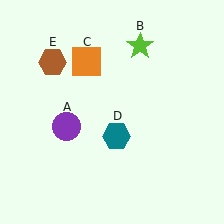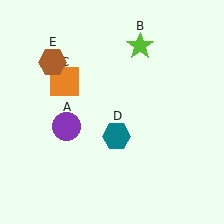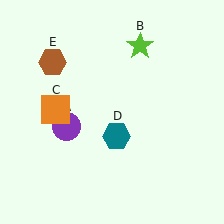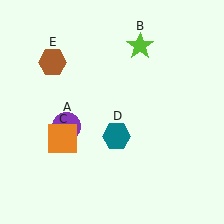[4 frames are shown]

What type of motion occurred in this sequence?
The orange square (object C) rotated counterclockwise around the center of the scene.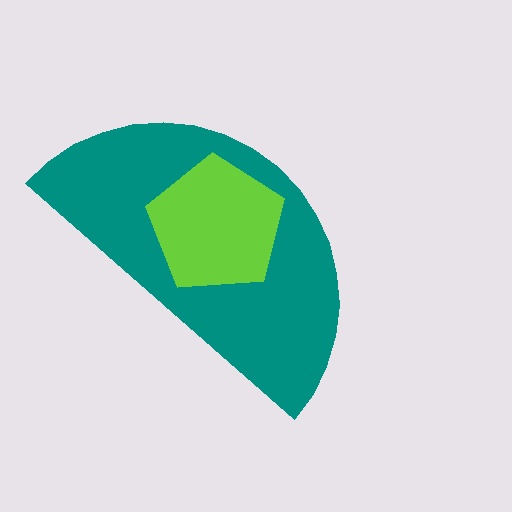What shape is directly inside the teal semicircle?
The lime pentagon.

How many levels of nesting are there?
2.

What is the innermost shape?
The lime pentagon.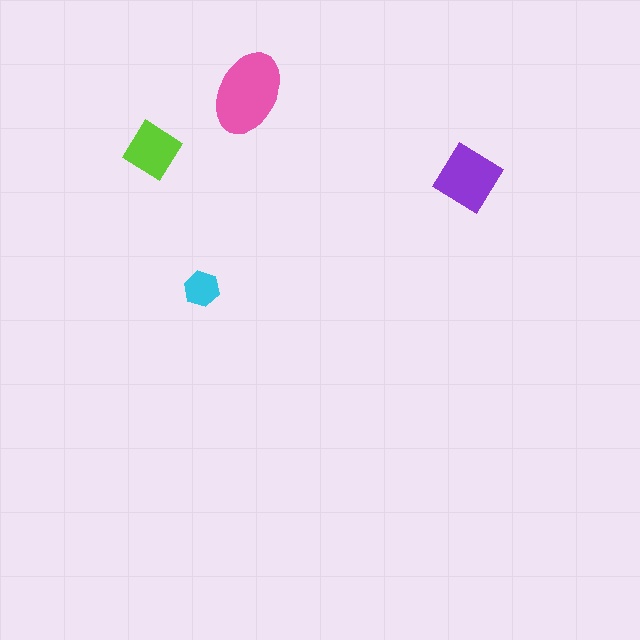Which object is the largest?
The pink ellipse.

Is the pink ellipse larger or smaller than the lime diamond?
Larger.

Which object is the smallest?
The cyan hexagon.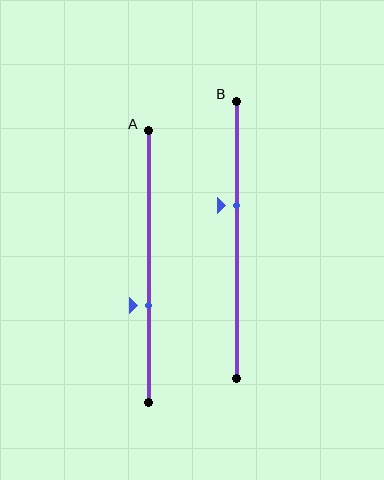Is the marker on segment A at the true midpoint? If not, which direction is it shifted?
No, the marker on segment A is shifted downward by about 14% of the segment length.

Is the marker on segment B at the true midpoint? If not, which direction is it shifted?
No, the marker on segment B is shifted upward by about 12% of the segment length.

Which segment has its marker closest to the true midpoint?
Segment B has its marker closest to the true midpoint.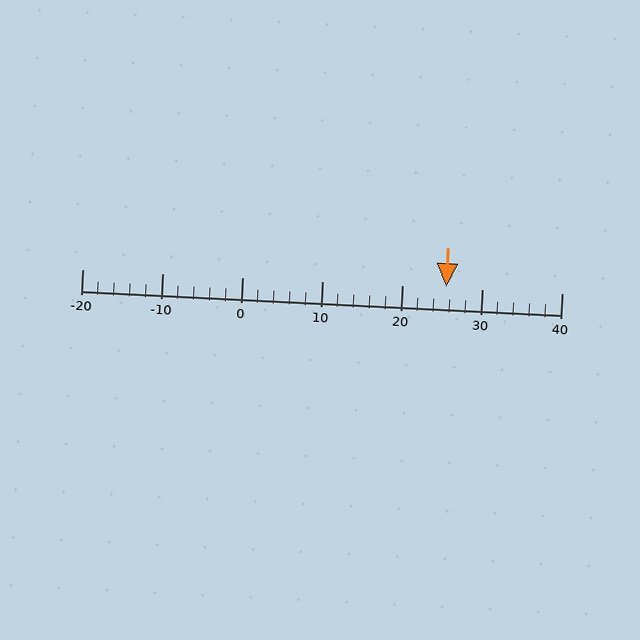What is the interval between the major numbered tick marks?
The major tick marks are spaced 10 units apart.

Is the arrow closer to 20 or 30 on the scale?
The arrow is closer to 30.